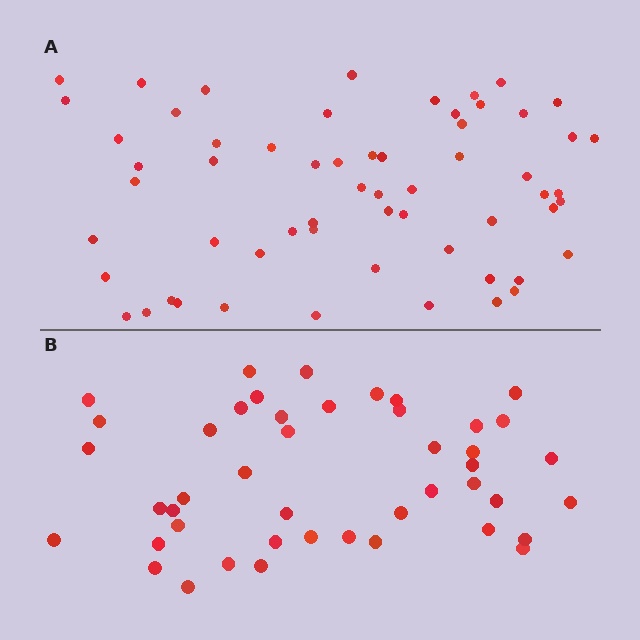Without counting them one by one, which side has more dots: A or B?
Region A (the top region) has more dots.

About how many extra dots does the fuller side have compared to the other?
Region A has approximately 15 more dots than region B.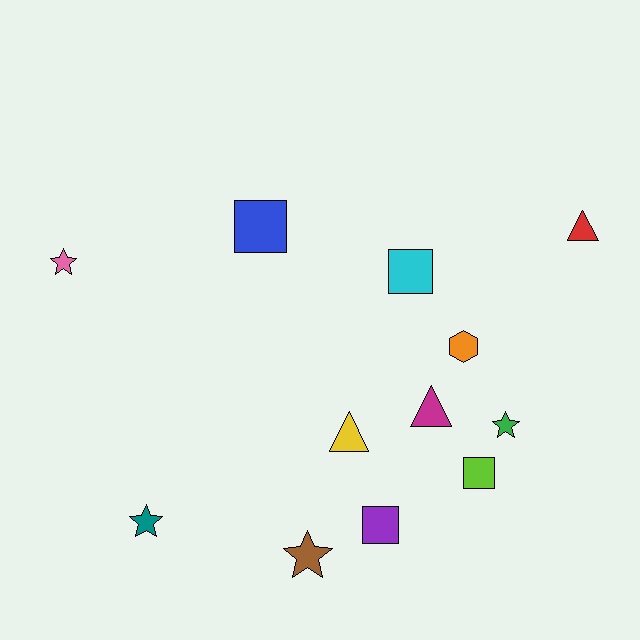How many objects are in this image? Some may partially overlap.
There are 12 objects.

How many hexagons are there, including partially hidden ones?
There is 1 hexagon.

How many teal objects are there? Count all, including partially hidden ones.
There is 1 teal object.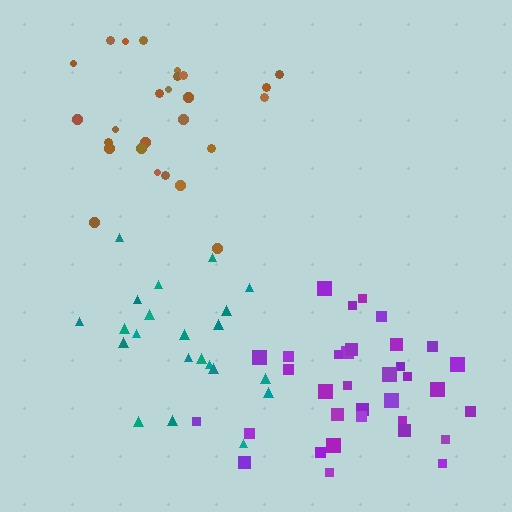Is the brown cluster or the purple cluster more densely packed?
Purple.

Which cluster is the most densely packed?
Purple.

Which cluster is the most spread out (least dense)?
Teal.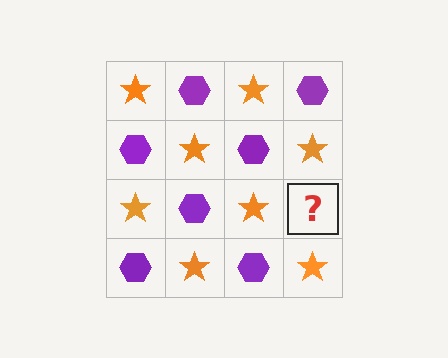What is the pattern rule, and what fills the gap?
The rule is that it alternates orange star and purple hexagon in a checkerboard pattern. The gap should be filled with a purple hexagon.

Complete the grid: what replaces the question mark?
The question mark should be replaced with a purple hexagon.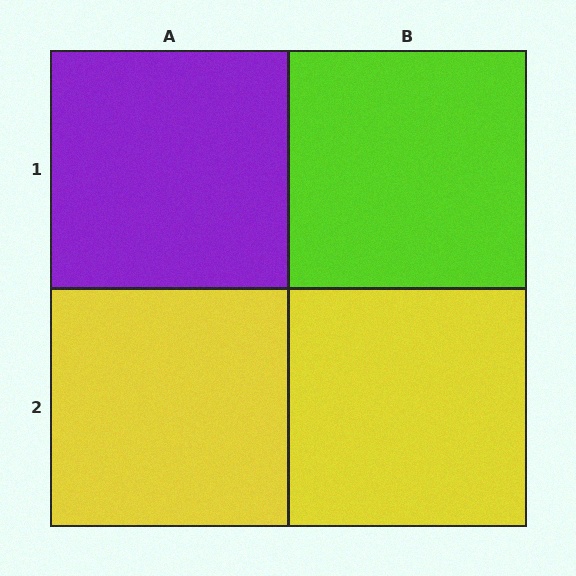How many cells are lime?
1 cell is lime.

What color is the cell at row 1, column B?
Lime.